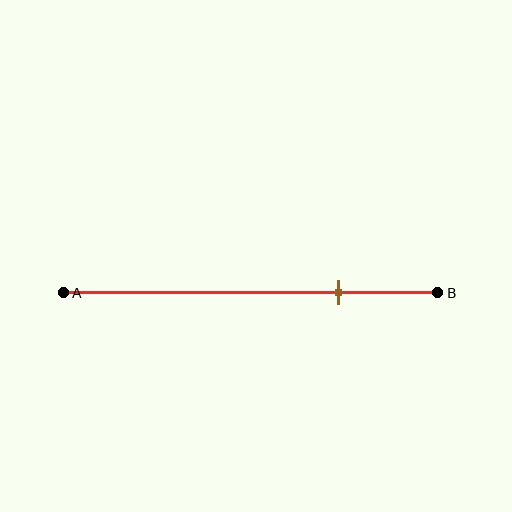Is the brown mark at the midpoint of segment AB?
No, the mark is at about 75% from A, not at the 50% midpoint.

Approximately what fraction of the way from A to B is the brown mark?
The brown mark is approximately 75% of the way from A to B.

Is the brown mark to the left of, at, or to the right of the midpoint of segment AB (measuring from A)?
The brown mark is to the right of the midpoint of segment AB.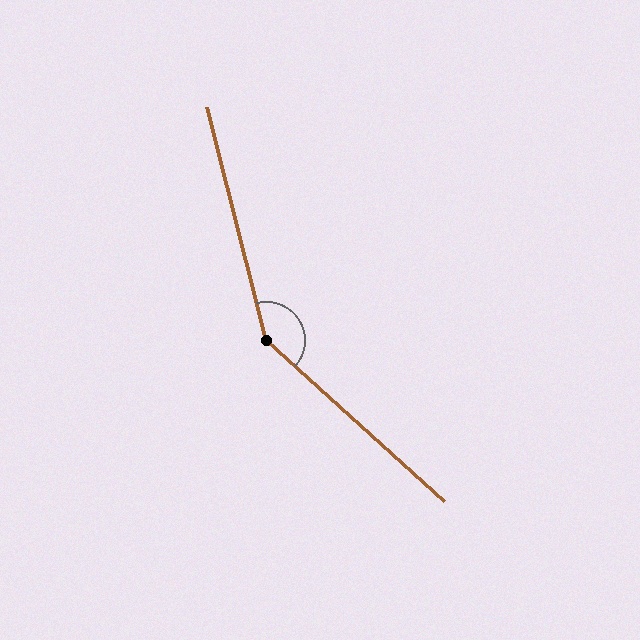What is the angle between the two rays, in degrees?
Approximately 146 degrees.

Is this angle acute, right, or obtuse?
It is obtuse.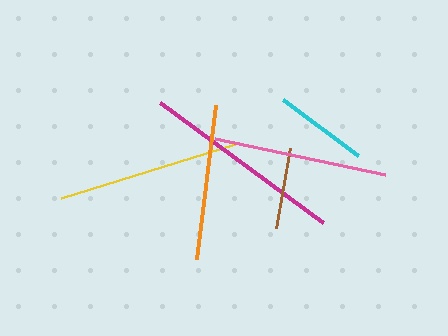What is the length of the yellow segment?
The yellow segment is approximately 182 pixels long.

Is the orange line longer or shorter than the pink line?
The pink line is longer than the orange line.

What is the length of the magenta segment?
The magenta segment is approximately 202 pixels long.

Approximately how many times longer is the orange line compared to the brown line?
The orange line is approximately 1.9 times the length of the brown line.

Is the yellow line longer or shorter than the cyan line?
The yellow line is longer than the cyan line.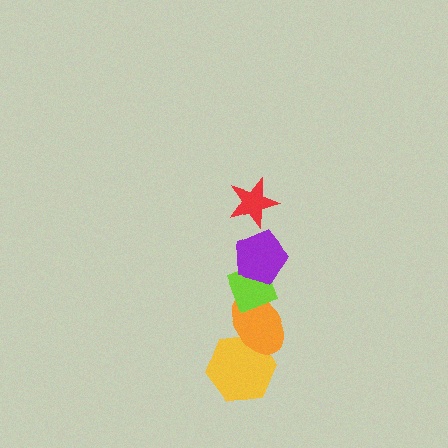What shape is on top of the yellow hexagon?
The orange ellipse is on top of the yellow hexagon.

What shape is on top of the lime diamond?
The purple pentagon is on top of the lime diamond.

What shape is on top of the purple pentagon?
The red star is on top of the purple pentagon.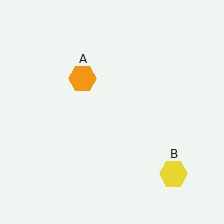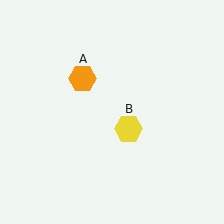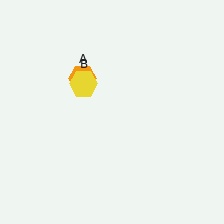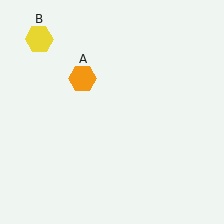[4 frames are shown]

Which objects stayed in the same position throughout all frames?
Orange hexagon (object A) remained stationary.